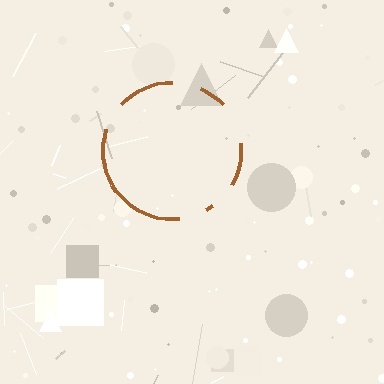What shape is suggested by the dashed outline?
The dashed outline suggests a circle.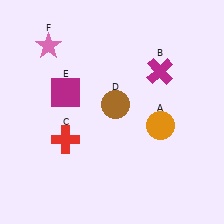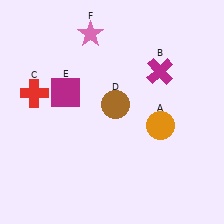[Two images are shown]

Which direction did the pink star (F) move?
The pink star (F) moved right.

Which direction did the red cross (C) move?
The red cross (C) moved up.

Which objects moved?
The objects that moved are: the red cross (C), the pink star (F).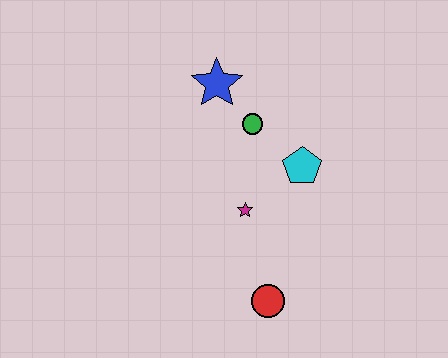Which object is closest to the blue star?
The green circle is closest to the blue star.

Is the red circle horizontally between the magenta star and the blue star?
No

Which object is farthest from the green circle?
The red circle is farthest from the green circle.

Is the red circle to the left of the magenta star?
No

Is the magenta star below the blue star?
Yes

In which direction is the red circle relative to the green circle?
The red circle is below the green circle.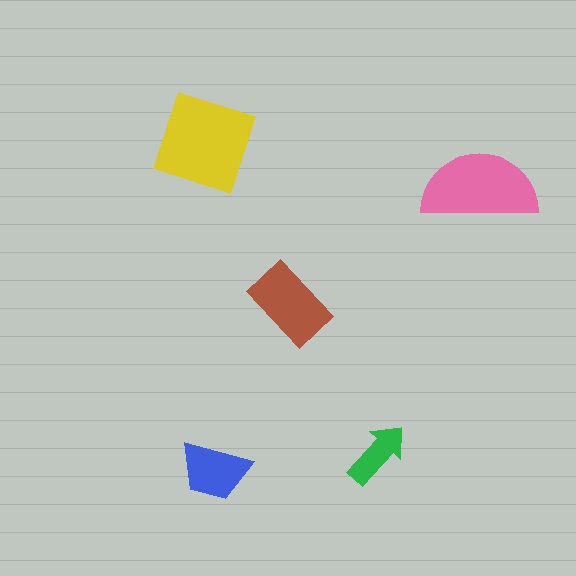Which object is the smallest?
The green arrow.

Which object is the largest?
The yellow diamond.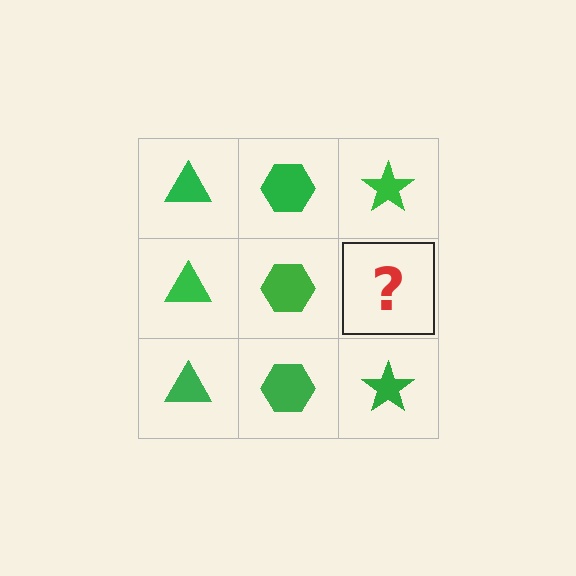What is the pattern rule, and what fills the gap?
The rule is that each column has a consistent shape. The gap should be filled with a green star.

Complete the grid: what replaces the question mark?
The question mark should be replaced with a green star.